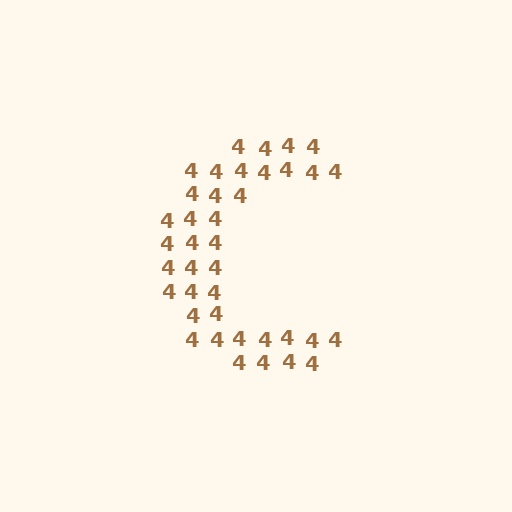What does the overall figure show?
The overall figure shows the letter C.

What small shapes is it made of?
It is made of small digit 4's.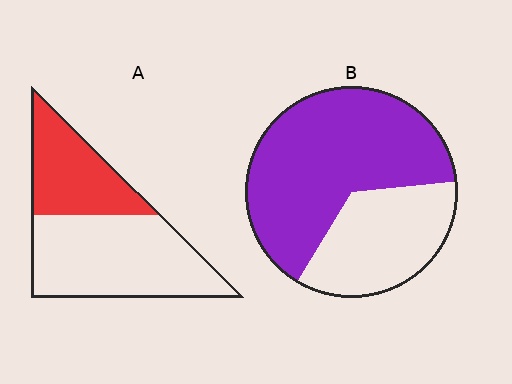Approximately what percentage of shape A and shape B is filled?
A is approximately 35% and B is approximately 65%.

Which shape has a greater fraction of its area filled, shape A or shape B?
Shape B.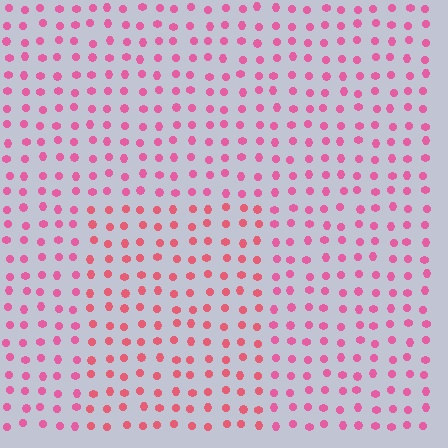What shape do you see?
I see a rectangle.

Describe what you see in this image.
The image is filled with small pink elements in a uniform arrangement. A rectangle-shaped region is visible where the elements are tinted to a slightly different hue, forming a subtle color boundary.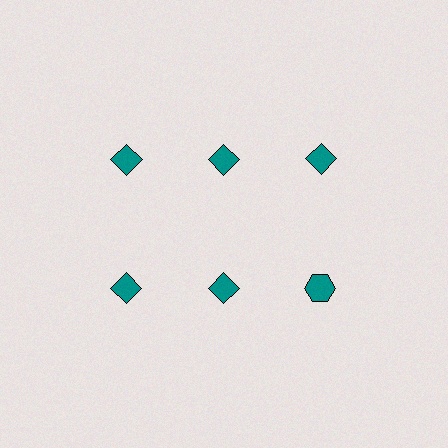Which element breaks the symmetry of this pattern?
The teal hexagon in the second row, center column breaks the symmetry. All other shapes are teal diamonds.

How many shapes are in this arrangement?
There are 6 shapes arranged in a grid pattern.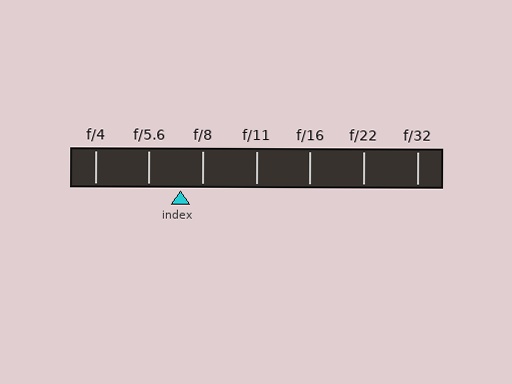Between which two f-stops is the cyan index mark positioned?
The index mark is between f/5.6 and f/8.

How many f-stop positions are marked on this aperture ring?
There are 7 f-stop positions marked.